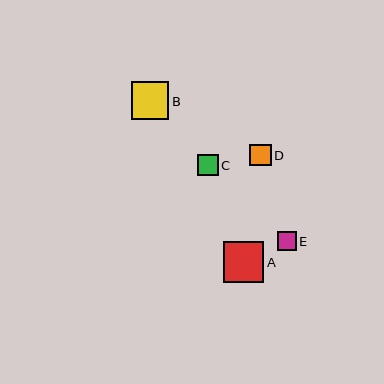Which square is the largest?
Square A is the largest with a size of approximately 40 pixels.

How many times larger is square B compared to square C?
Square B is approximately 1.8 times the size of square C.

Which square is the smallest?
Square E is the smallest with a size of approximately 19 pixels.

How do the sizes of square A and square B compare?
Square A and square B are approximately the same size.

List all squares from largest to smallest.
From largest to smallest: A, B, D, C, E.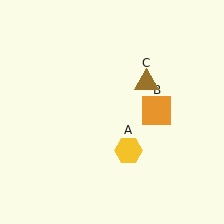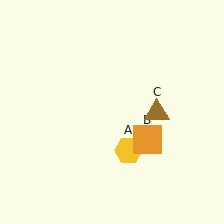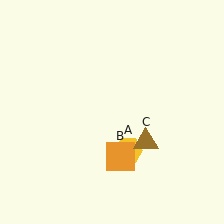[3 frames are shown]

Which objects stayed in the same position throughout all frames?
Yellow hexagon (object A) remained stationary.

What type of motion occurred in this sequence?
The orange square (object B), brown triangle (object C) rotated clockwise around the center of the scene.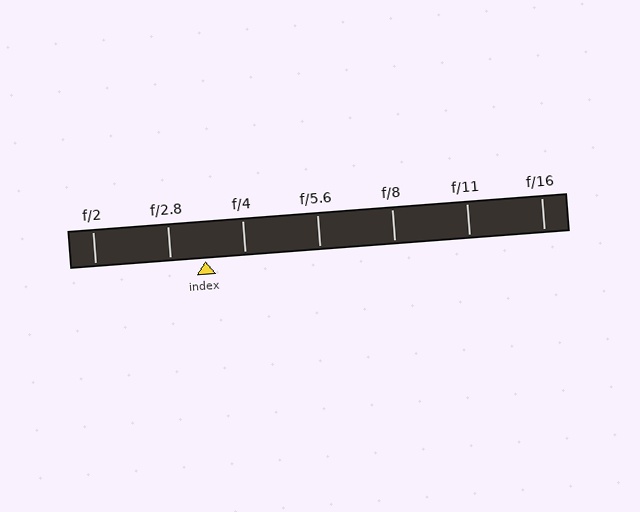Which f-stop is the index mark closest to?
The index mark is closest to f/2.8.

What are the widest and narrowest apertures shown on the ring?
The widest aperture shown is f/2 and the narrowest is f/16.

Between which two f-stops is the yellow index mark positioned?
The index mark is between f/2.8 and f/4.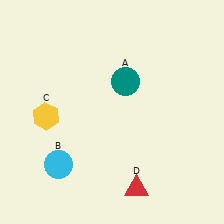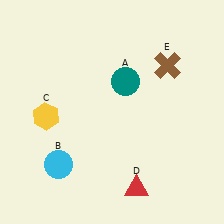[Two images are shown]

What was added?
A brown cross (E) was added in Image 2.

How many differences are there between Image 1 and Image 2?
There is 1 difference between the two images.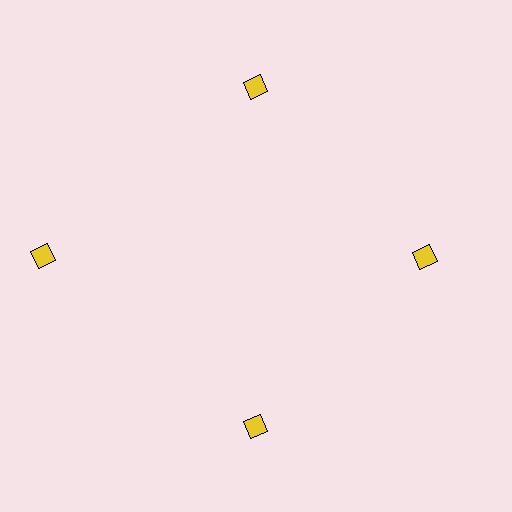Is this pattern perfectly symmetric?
No. The 4 yellow diamonds are arranged in a ring, but one element near the 9 o'clock position is pushed outward from the center, breaking the 4-fold rotational symmetry.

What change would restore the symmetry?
The symmetry would be restored by moving it inward, back onto the ring so that all 4 diamonds sit at equal angles and equal distance from the center.